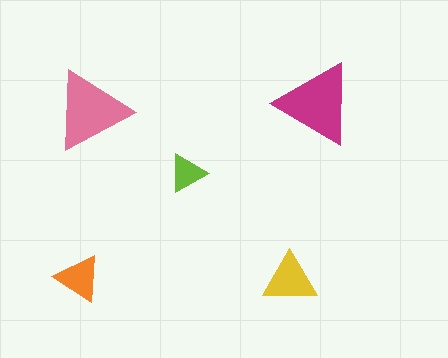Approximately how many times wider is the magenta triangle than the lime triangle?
About 2 times wider.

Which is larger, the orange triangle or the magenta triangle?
The magenta one.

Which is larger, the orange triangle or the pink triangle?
The pink one.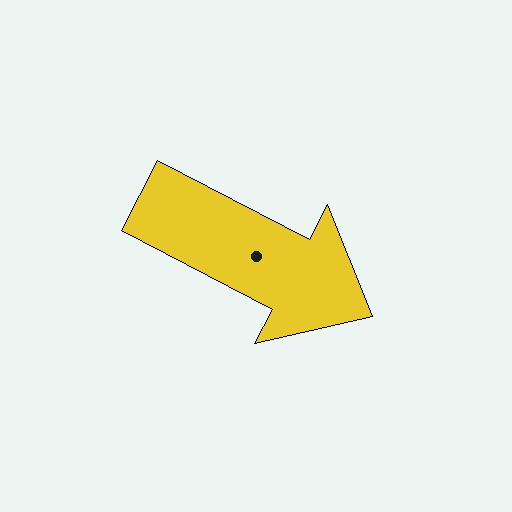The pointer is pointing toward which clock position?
Roughly 4 o'clock.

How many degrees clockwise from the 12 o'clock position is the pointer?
Approximately 118 degrees.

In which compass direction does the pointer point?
Southeast.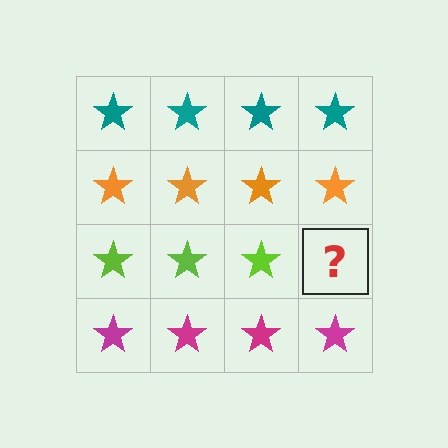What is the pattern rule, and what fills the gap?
The rule is that each row has a consistent color. The gap should be filled with a lime star.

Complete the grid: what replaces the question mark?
The question mark should be replaced with a lime star.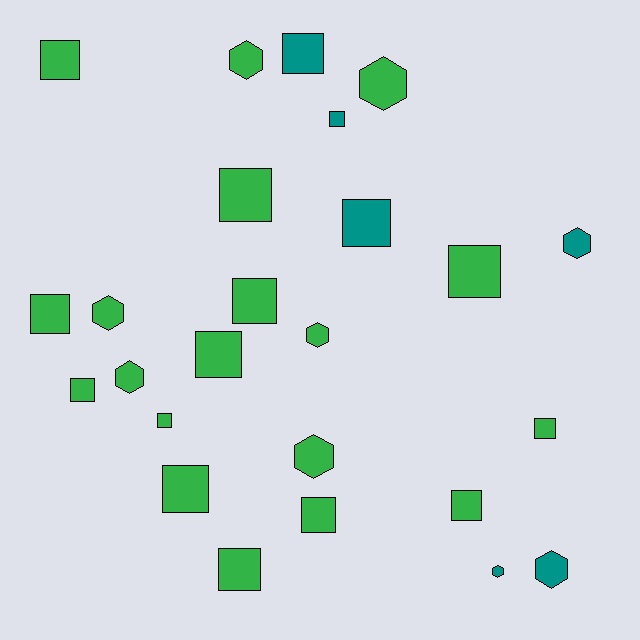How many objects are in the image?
There are 25 objects.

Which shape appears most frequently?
Square, with 16 objects.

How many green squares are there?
There are 13 green squares.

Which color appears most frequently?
Green, with 19 objects.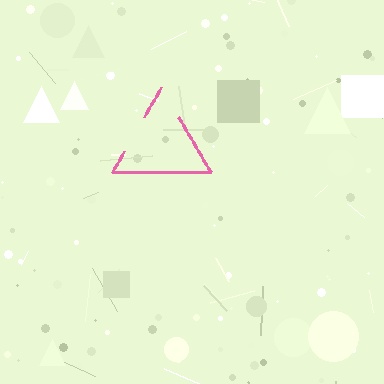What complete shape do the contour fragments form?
The contour fragments form a triangle.